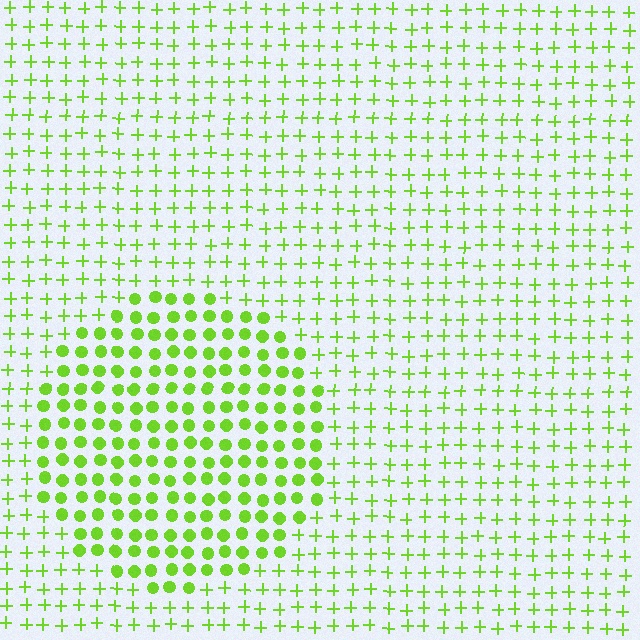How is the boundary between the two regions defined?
The boundary is defined by a change in element shape: circles inside vs. plus signs outside. All elements share the same color and spacing.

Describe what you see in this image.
The image is filled with small lime elements arranged in a uniform grid. A circle-shaped region contains circles, while the surrounding area contains plus signs. The boundary is defined purely by the change in element shape.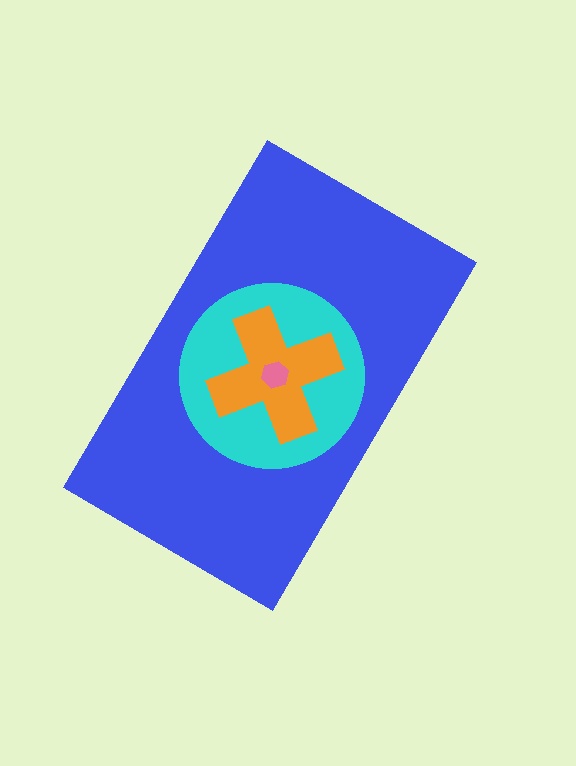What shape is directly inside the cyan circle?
The orange cross.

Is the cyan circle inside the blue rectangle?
Yes.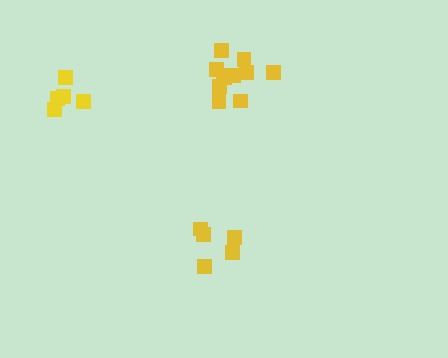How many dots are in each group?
Group 1: 5 dots, Group 2: 5 dots, Group 3: 11 dots (21 total).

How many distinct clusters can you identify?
There are 3 distinct clusters.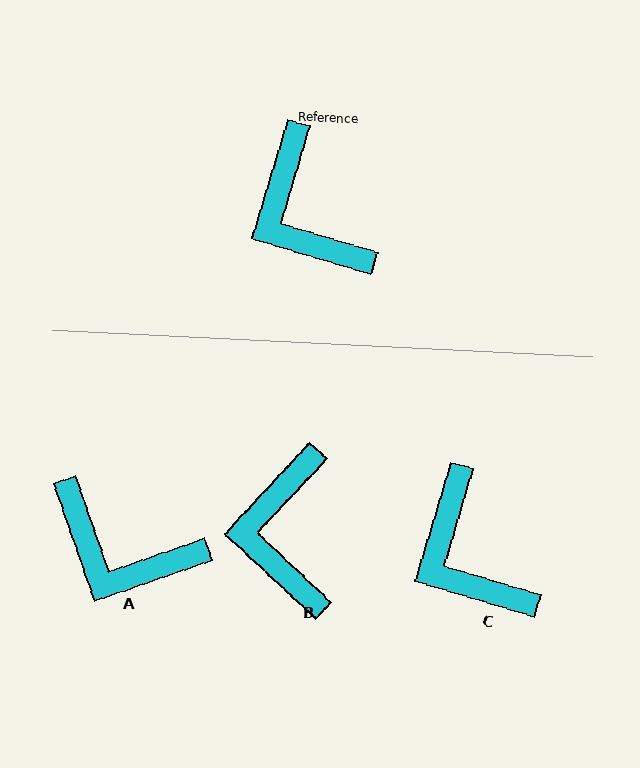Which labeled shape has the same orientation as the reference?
C.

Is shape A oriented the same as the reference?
No, it is off by about 36 degrees.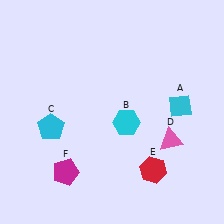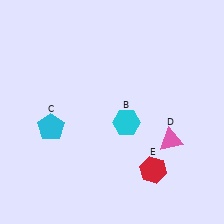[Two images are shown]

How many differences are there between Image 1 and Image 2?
There are 2 differences between the two images.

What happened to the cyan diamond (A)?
The cyan diamond (A) was removed in Image 2. It was in the top-right area of Image 1.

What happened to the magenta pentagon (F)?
The magenta pentagon (F) was removed in Image 2. It was in the bottom-left area of Image 1.